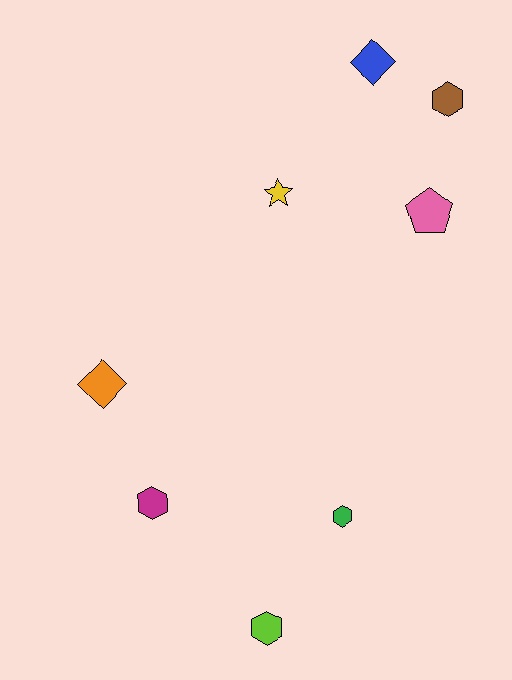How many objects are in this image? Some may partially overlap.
There are 8 objects.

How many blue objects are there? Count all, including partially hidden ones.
There is 1 blue object.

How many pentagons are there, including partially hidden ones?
There is 1 pentagon.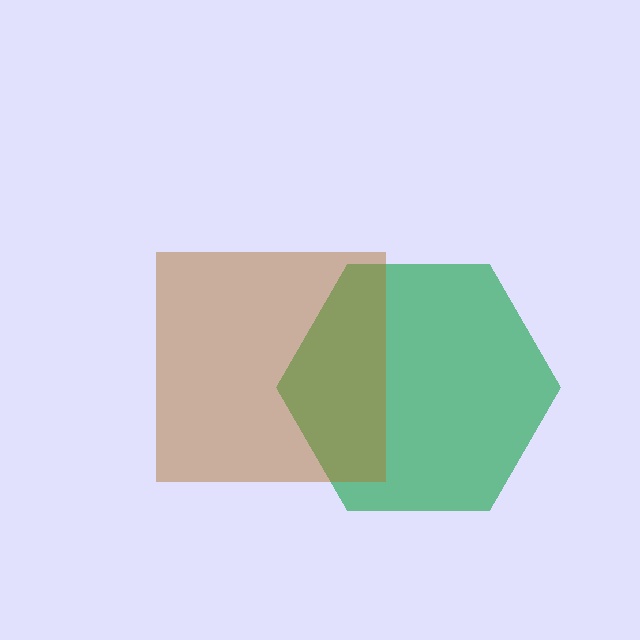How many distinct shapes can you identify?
There are 2 distinct shapes: a green hexagon, a brown square.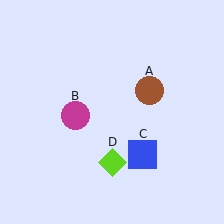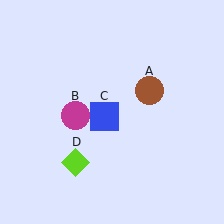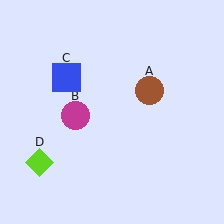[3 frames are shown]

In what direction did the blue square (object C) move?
The blue square (object C) moved up and to the left.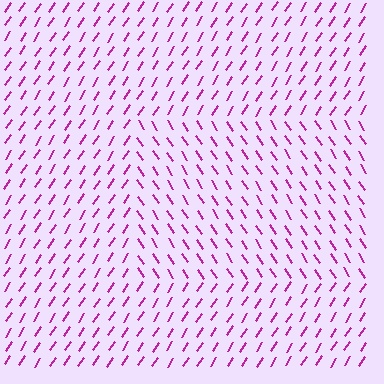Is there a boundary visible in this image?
Yes, there is a texture boundary formed by a change in line orientation.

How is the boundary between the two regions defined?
The boundary is defined purely by a change in line orientation (approximately 66 degrees difference). All lines are the same color and thickness.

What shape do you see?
I see a rectangle.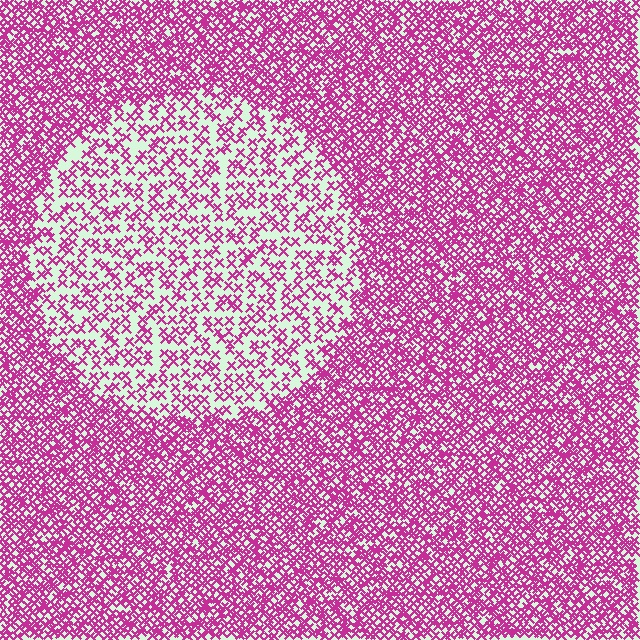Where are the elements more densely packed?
The elements are more densely packed outside the circle boundary.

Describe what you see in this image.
The image contains small magenta elements arranged at two different densities. A circle-shaped region is visible where the elements are less densely packed than the surrounding area.